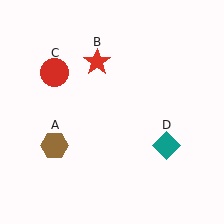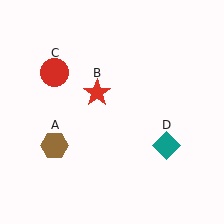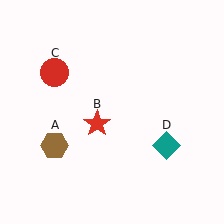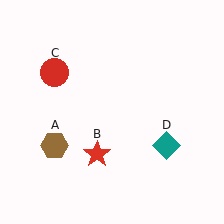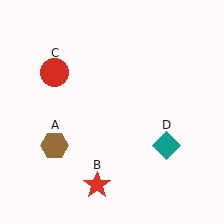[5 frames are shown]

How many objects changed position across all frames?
1 object changed position: red star (object B).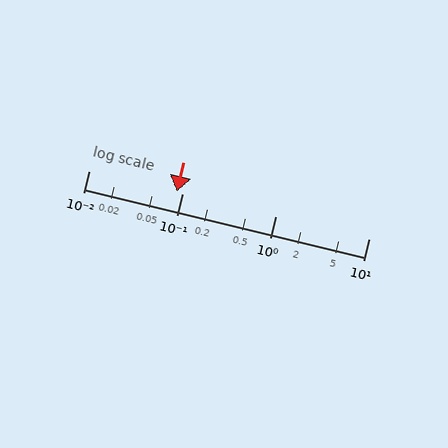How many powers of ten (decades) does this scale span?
The scale spans 3 decades, from 0.01 to 10.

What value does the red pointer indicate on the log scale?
The pointer indicates approximately 0.087.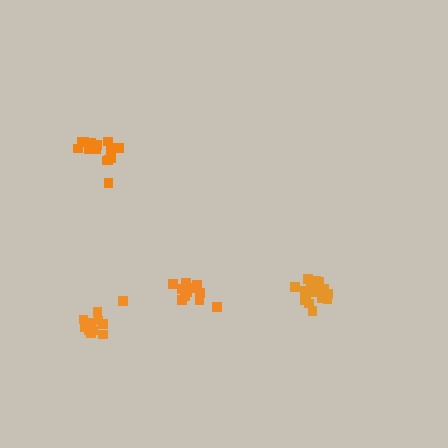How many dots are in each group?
Group 1: 14 dots, Group 2: 12 dots, Group 3: 13 dots, Group 4: 18 dots (57 total).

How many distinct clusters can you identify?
There are 4 distinct clusters.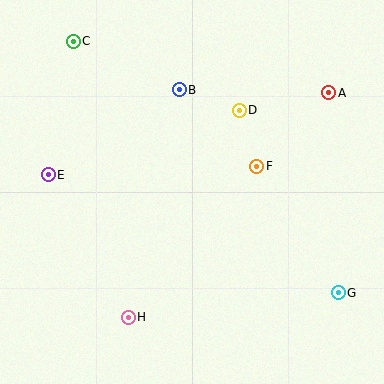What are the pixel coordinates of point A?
Point A is at (329, 93).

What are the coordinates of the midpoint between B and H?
The midpoint between B and H is at (154, 204).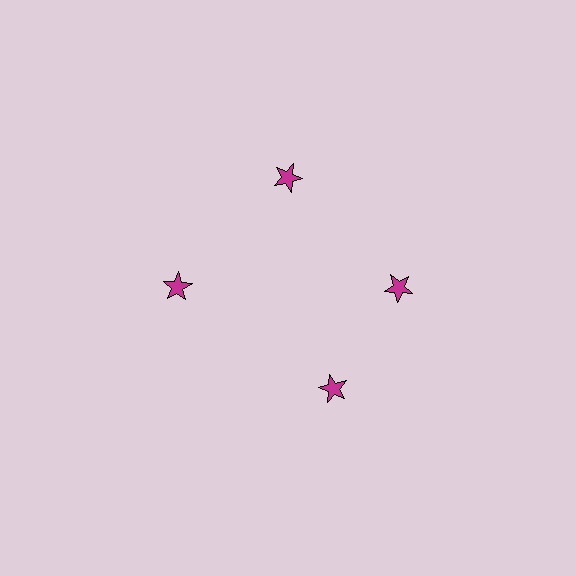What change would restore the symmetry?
The symmetry would be restored by rotating it back into even spacing with its neighbors so that all 4 stars sit at equal angles and equal distance from the center.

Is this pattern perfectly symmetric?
No. The 4 magenta stars are arranged in a ring, but one element near the 6 o'clock position is rotated out of alignment along the ring, breaking the 4-fold rotational symmetry.